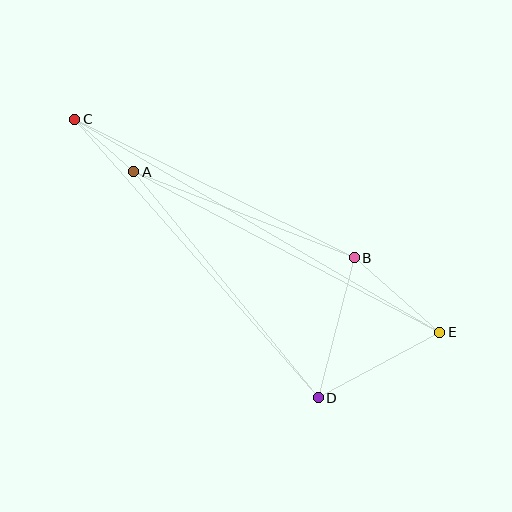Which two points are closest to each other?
Points A and C are closest to each other.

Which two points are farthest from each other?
Points C and E are farthest from each other.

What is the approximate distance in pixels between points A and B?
The distance between A and B is approximately 237 pixels.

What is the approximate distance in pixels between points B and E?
The distance between B and E is approximately 114 pixels.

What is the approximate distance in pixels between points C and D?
The distance between C and D is approximately 370 pixels.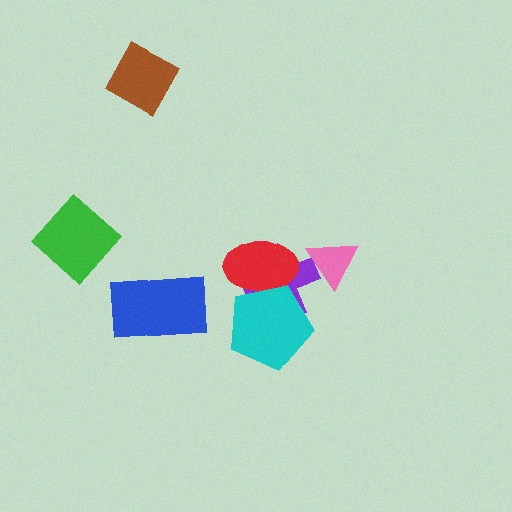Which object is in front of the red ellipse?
The cyan pentagon is in front of the red ellipse.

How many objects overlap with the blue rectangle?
0 objects overlap with the blue rectangle.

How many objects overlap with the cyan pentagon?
2 objects overlap with the cyan pentagon.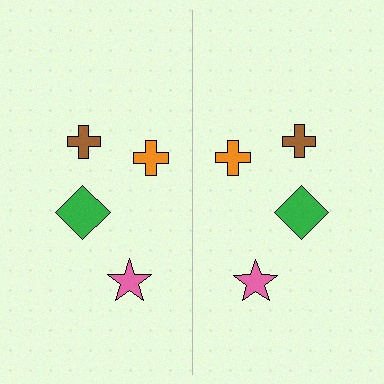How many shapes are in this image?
There are 8 shapes in this image.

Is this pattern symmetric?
Yes, this pattern has bilateral (reflection) symmetry.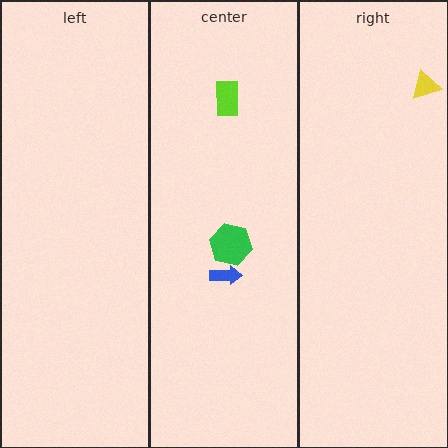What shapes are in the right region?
The yellow triangle.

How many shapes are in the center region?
3.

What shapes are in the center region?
The lime rectangle, the green hexagon, the blue arrow.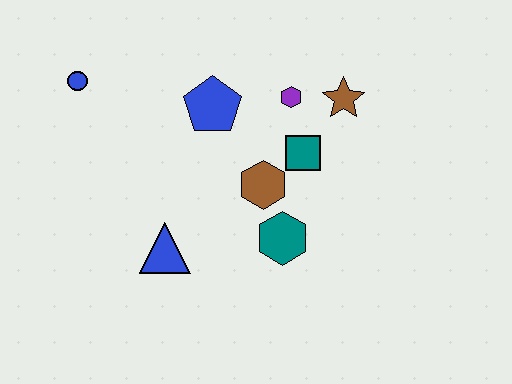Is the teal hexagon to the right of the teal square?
No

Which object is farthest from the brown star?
The blue circle is farthest from the brown star.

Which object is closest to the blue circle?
The blue pentagon is closest to the blue circle.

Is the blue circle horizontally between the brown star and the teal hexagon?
No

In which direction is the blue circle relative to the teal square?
The blue circle is to the left of the teal square.